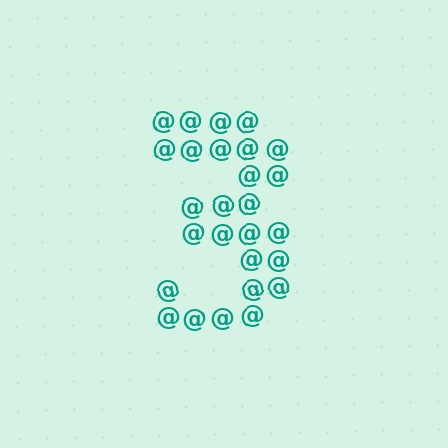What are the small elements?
The small elements are at signs.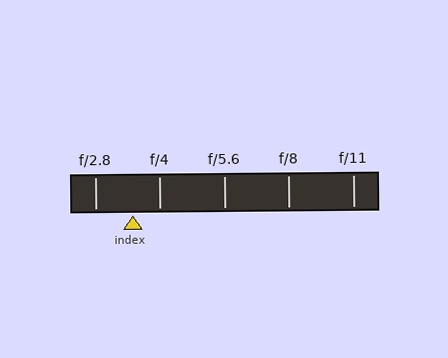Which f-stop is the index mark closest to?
The index mark is closest to f/4.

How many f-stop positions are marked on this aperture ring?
There are 5 f-stop positions marked.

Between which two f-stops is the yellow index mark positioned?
The index mark is between f/2.8 and f/4.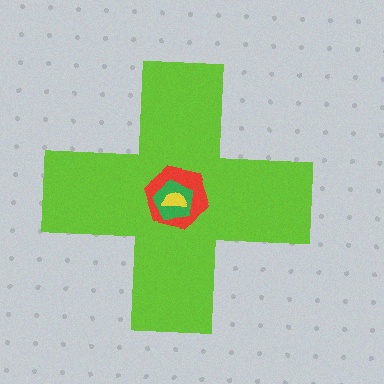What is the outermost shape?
The lime cross.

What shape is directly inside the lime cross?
The red hexagon.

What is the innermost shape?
The yellow semicircle.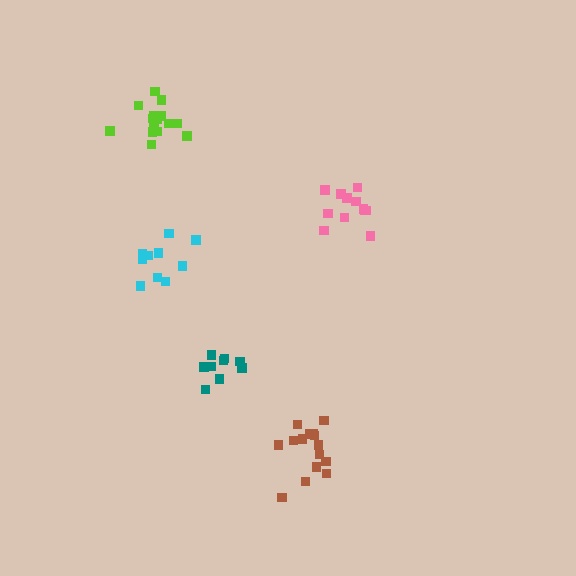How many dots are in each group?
Group 1: 15 dots, Group 2: 10 dots, Group 3: 10 dots, Group 4: 12 dots, Group 5: 15 dots (62 total).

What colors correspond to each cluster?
The clusters are colored: brown, cyan, teal, pink, lime.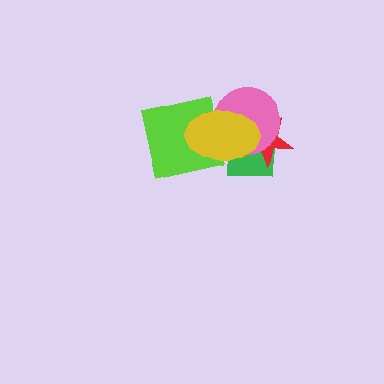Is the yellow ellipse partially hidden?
No, no other shape covers it.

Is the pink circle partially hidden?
Yes, it is partially covered by another shape.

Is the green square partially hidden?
Yes, it is partially covered by another shape.